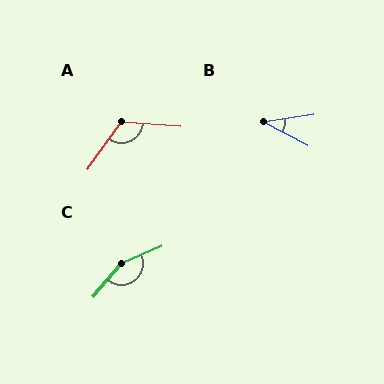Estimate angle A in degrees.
Approximately 120 degrees.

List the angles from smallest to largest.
B (36°), A (120°), C (154°).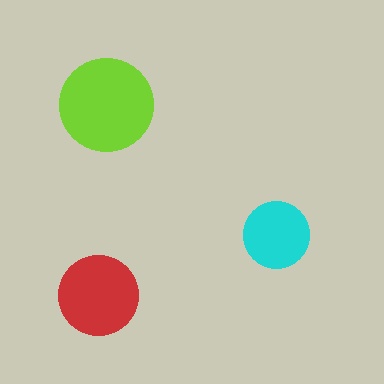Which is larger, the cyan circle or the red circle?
The red one.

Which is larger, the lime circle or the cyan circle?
The lime one.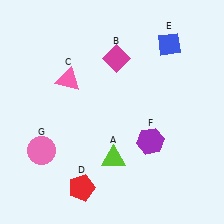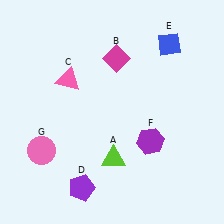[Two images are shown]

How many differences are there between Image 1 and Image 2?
There is 1 difference between the two images.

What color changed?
The pentagon (D) changed from red in Image 1 to purple in Image 2.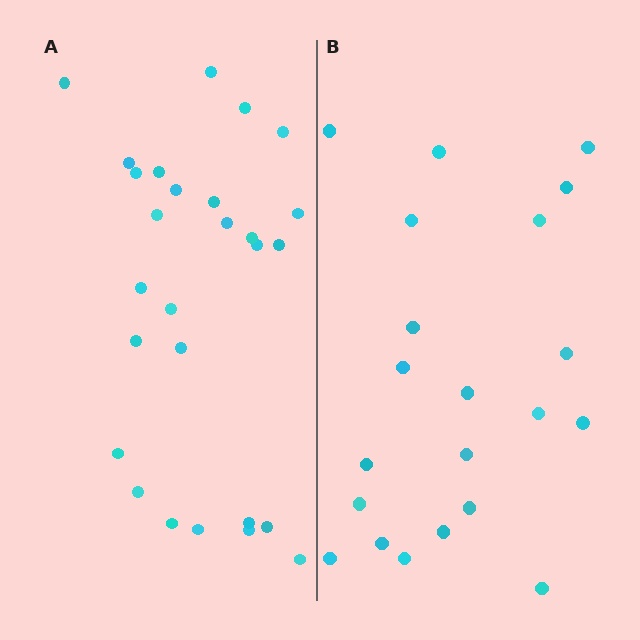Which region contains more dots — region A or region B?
Region A (the left region) has more dots.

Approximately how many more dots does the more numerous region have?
Region A has about 6 more dots than region B.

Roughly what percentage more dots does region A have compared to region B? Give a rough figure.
About 30% more.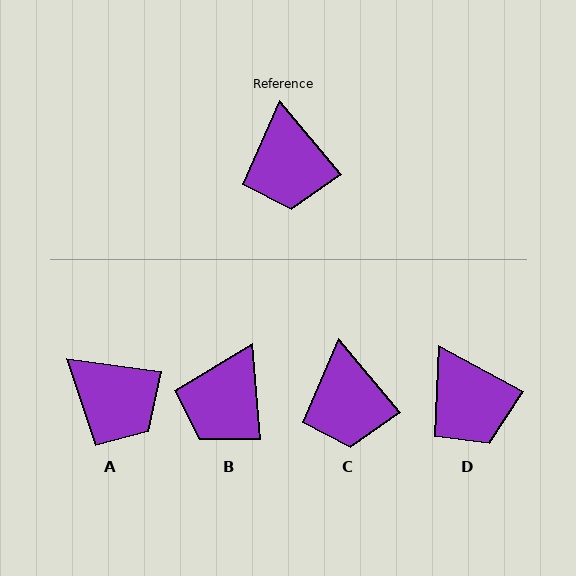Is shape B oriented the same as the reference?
No, it is off by about 35 degrees.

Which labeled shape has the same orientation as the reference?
C.